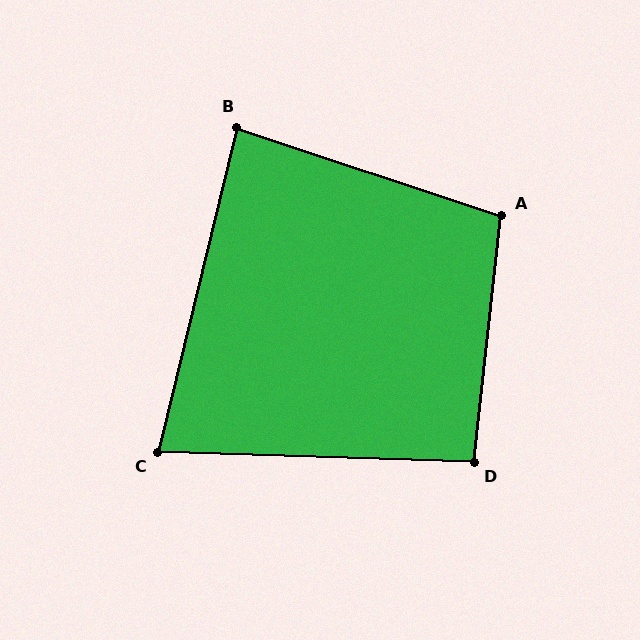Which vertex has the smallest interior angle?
C, at approximately 78 degrees.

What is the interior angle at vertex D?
Approximately 95 degrees (approximately right).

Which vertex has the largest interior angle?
A, at approximately 102 degrees.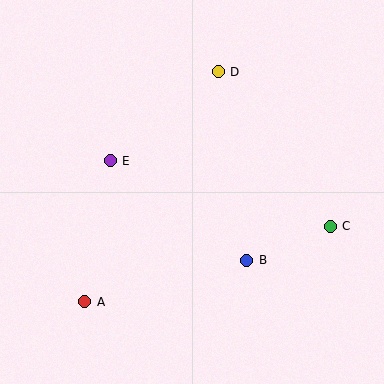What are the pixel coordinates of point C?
Point C is at (330, 226).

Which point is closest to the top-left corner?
Point E is closest to the top-left corner.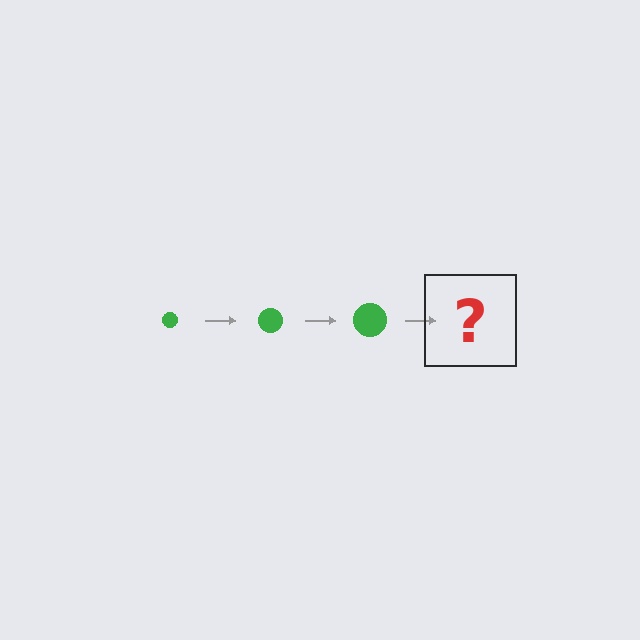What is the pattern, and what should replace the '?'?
The pattern is that the circle gets progressively larger each step. The '?' should be a green circle, larger than the previous one.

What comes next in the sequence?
The next element should be a green circle, larger than the previous one.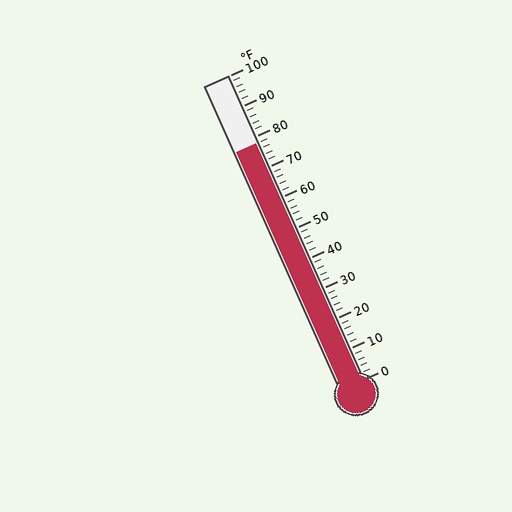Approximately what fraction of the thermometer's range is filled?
The thermometer is filled to approximately 80% of its range.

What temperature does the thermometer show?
The thermometer shows approximately 78°F.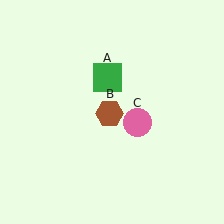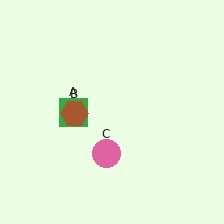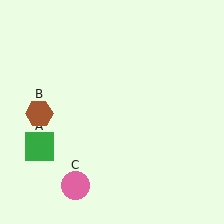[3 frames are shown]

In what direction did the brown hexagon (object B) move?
The brown hexagon (object B) moved left.